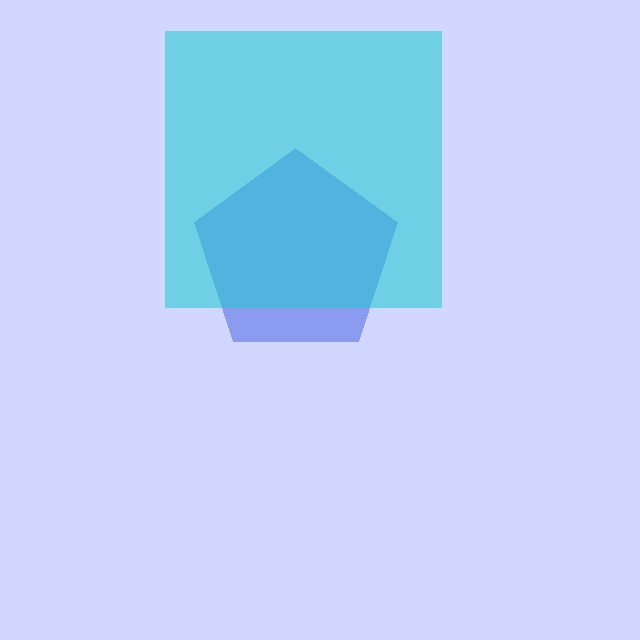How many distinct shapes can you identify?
There are 2 distinct shapes: a blue pentagon, a cyan square.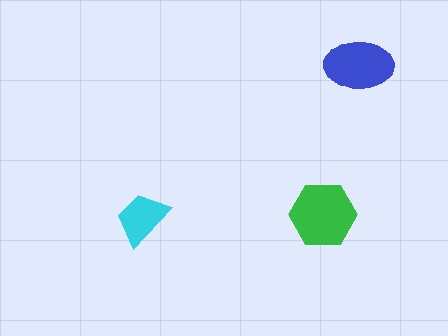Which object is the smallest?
The cyan trapezoid.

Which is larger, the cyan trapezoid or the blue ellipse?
The blue ellipse.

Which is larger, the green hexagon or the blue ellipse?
The green hexagon.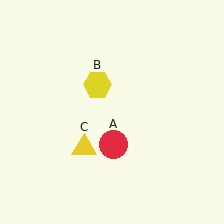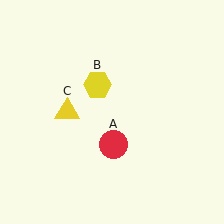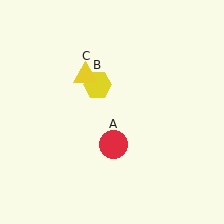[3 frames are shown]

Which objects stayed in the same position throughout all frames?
Red circle (object A) and yellow hexagon (object B) remained stationary.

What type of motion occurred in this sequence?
The yellow triangle (object C) rotated clockwise around the center of the scene.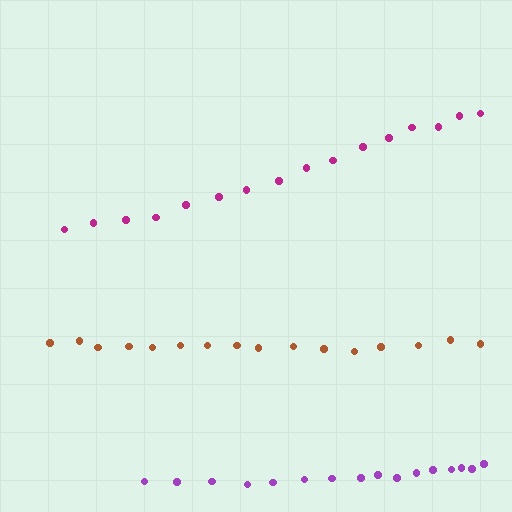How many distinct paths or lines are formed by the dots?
There are 3 distinct paths.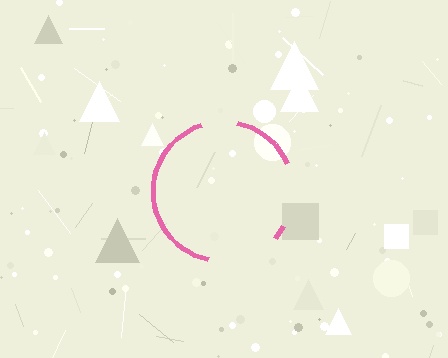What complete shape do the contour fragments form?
The contour fragments form a circle.